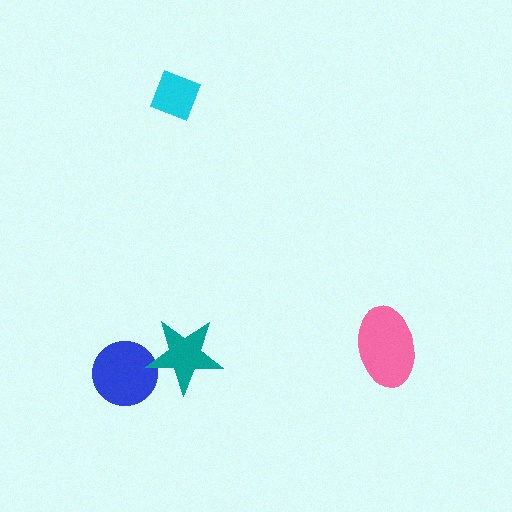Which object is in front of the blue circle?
The teal star is in front of the blue circle.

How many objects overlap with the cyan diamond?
0 objects overlap with the cyan diamond.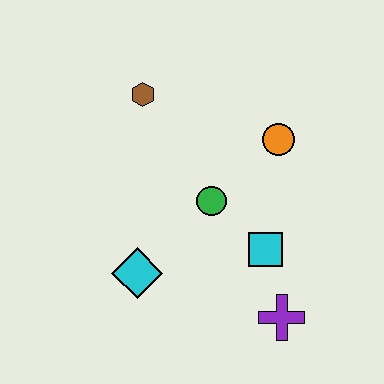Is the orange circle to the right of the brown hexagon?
Yes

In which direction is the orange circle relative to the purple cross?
The orange circle is above the purple cross.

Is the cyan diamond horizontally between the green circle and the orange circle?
No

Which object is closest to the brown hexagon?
The green circle is closest to the brown hexagon.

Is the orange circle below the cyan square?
No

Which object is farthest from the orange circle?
The cyan diamond is farthest from the orange circle.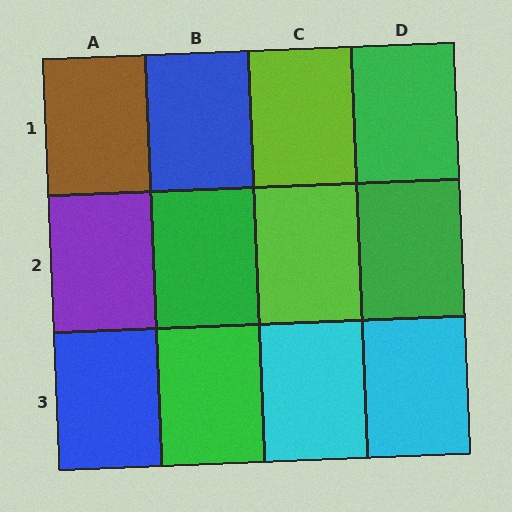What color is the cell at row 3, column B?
Green.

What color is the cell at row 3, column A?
Blue.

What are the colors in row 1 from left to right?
Brown, blue, lime, green.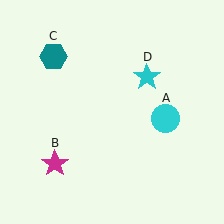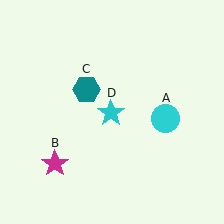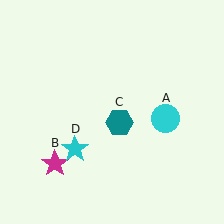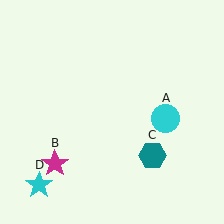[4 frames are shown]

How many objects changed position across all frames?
2 objects changed position: teal hexagon (object C), cyan star (object D).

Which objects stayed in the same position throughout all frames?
Cyan circle (object A) and magenta star (object B) remained stationary.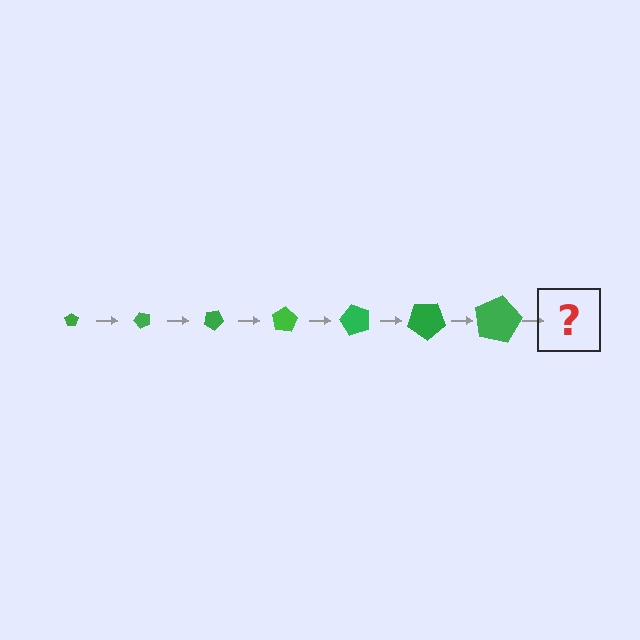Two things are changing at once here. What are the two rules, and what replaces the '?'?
The two rules are that the pentagon grows larger each step and it rotates 50 degrees each step. The '?' should be a pentagon, larger than the previous one and rotated 350 degrees from the start.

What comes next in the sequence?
The next element should be a pentagon, larger than the previous one and rotated 350 degrees from the start.